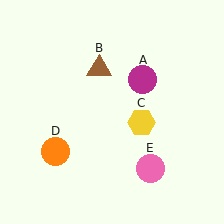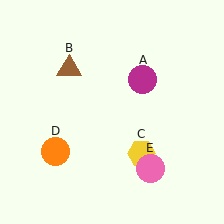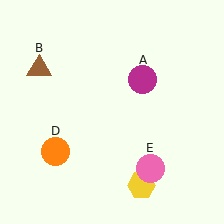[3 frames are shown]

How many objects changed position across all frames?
2 objects changed position: brown triangle (object B), yellow hexagon (object C).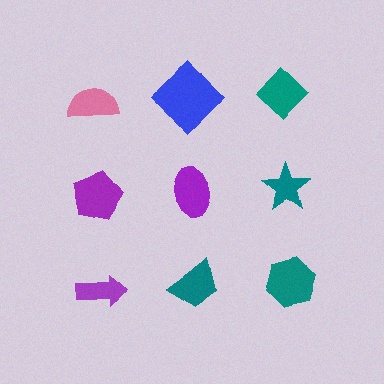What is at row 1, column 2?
A blue diamond.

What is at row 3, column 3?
A teal hexagon.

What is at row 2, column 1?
A purple pentagon.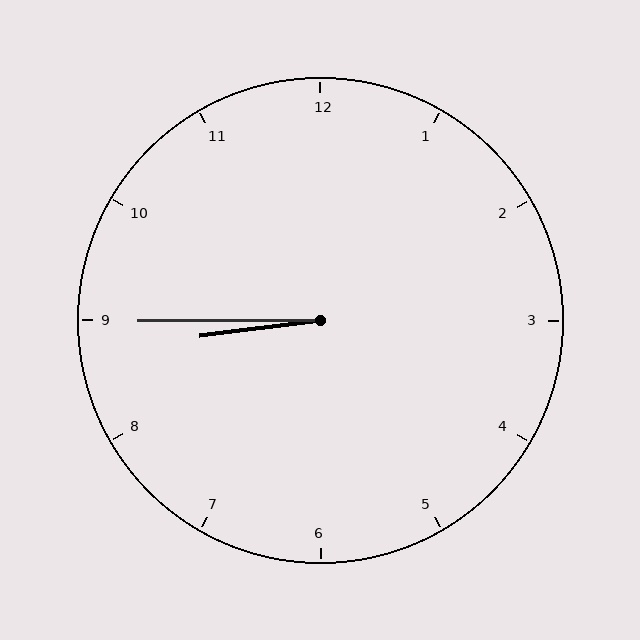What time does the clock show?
8:45.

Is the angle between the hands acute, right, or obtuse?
It is acute.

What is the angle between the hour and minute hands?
Approximately 8 degrees.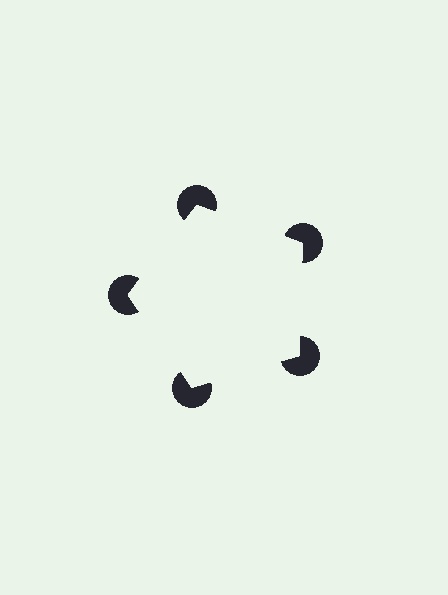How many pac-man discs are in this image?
There are 5 — one at each vertex of the illusory pentagon.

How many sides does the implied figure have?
5 sides.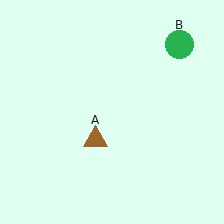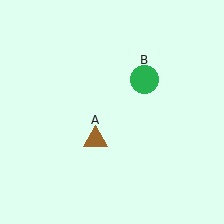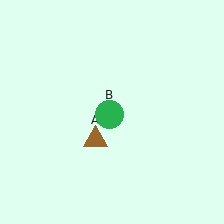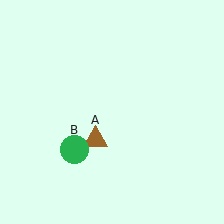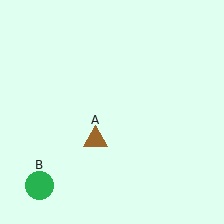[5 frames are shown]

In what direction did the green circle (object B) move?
The green circle (object B) moved down and to the left.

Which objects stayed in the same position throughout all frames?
Brown triangle (object A) remained stationary.